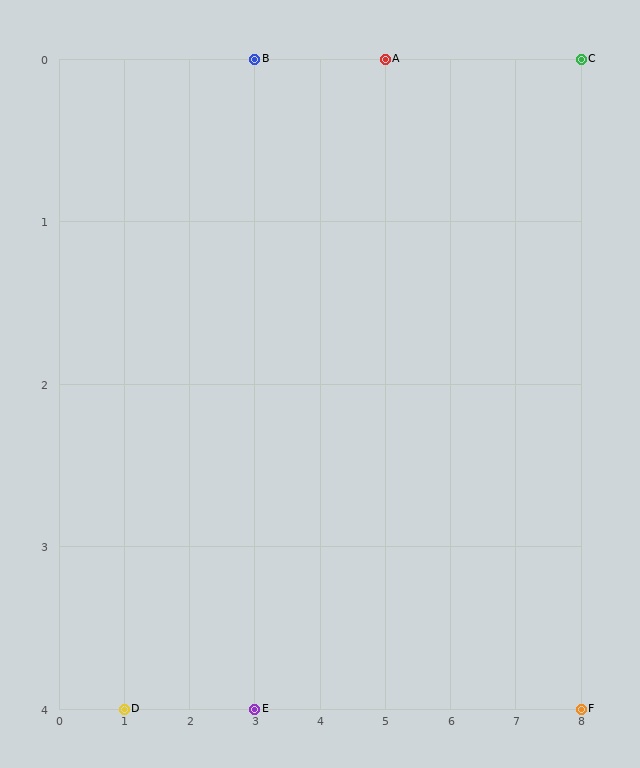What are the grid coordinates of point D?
Point D is at grid coordinates (1, 4).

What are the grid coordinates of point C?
Point C is at grid coordinates (8, 0).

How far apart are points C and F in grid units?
Points C and F are 4 rows apart.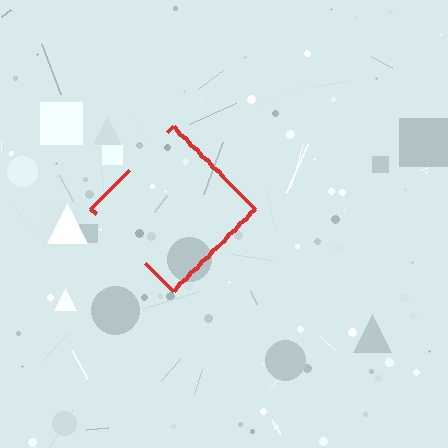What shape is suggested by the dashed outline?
The dashed outline suggests a diamond.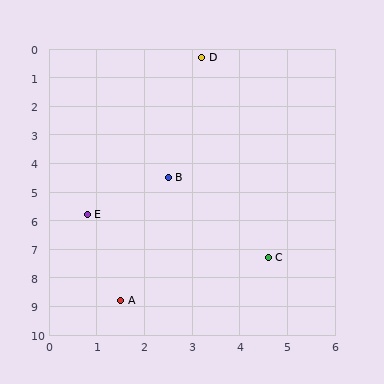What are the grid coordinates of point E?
Point E is at approximately (0.8, 5.8).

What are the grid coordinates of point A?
Point A is at approximately (1.5, 8.8).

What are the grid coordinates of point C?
Point C is at approximately (4.6, 7.3).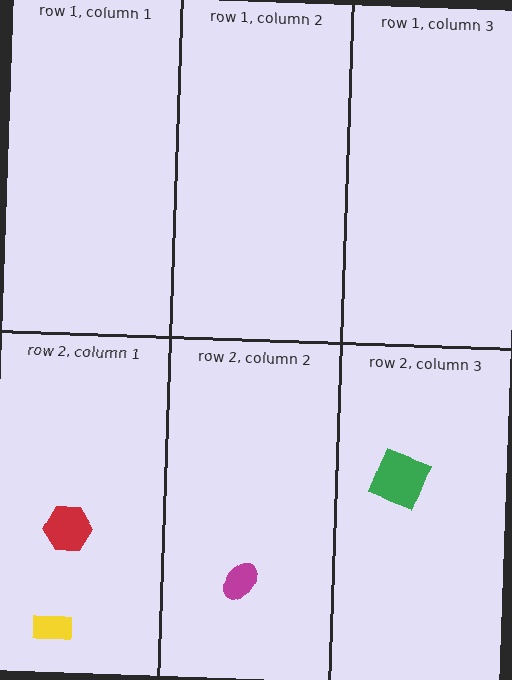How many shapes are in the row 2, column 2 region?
1.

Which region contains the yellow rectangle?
The row 2, column 1 region.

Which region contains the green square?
The row 2, column 3 region.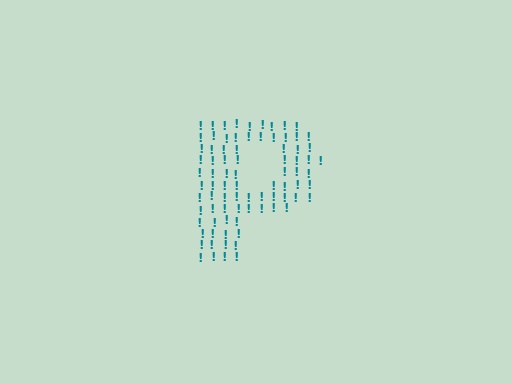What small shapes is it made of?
It is made of small exclamation marks.